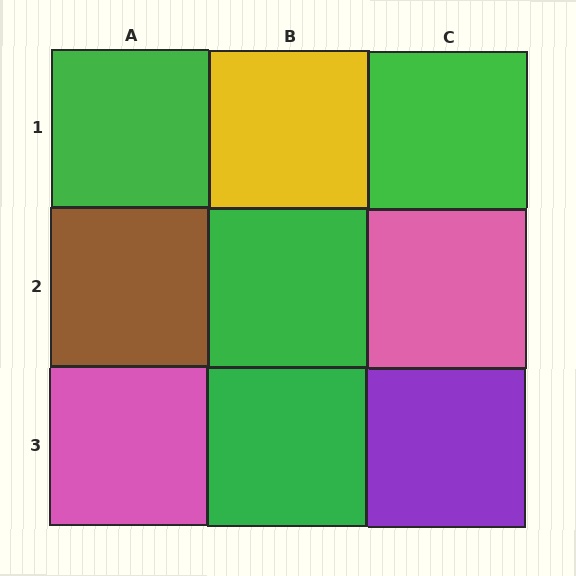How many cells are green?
4 cells are green.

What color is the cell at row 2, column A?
Brown.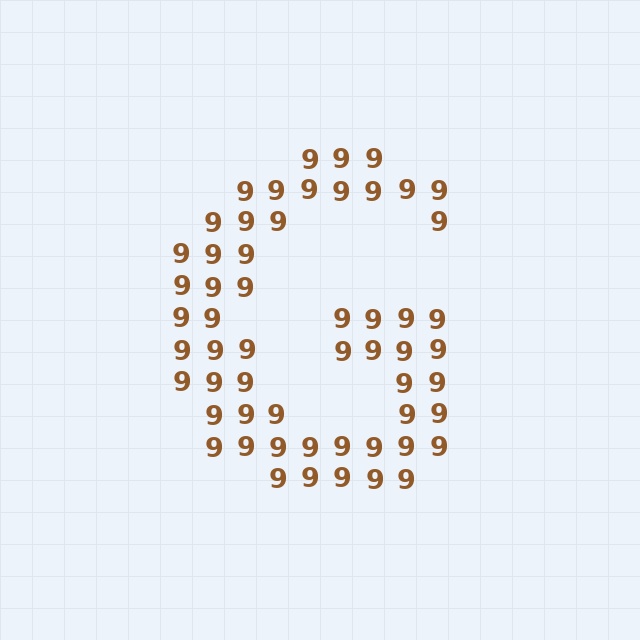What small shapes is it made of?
It is made of small digit 9's.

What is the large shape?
The large shape is the letter G.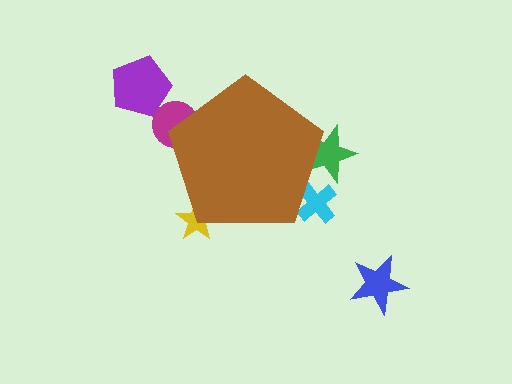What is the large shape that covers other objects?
A brown pentagon.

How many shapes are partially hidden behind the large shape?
4 shapes are partially hidden.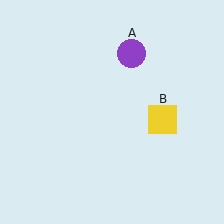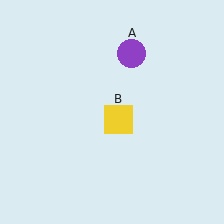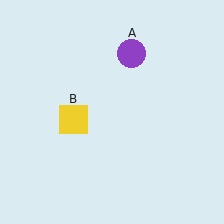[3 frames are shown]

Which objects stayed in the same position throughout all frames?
Purple circle (object A) remained stationary.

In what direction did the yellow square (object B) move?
The yellow square (object B) moved left.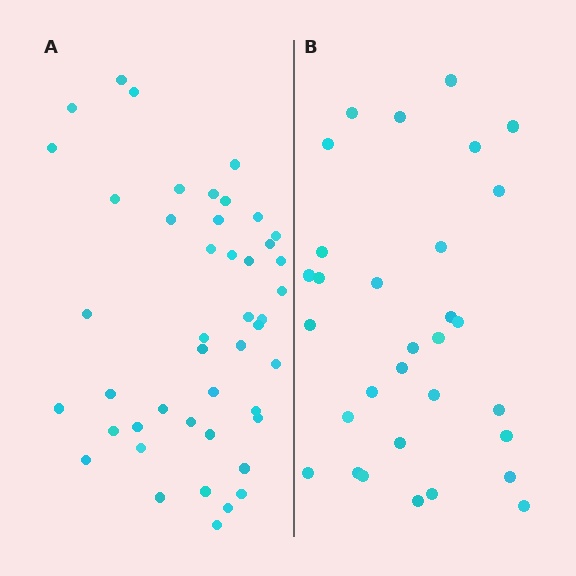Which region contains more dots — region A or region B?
Region A (the left region) has more dots.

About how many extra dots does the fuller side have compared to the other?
Region A has approximately 15 more dots than region B.